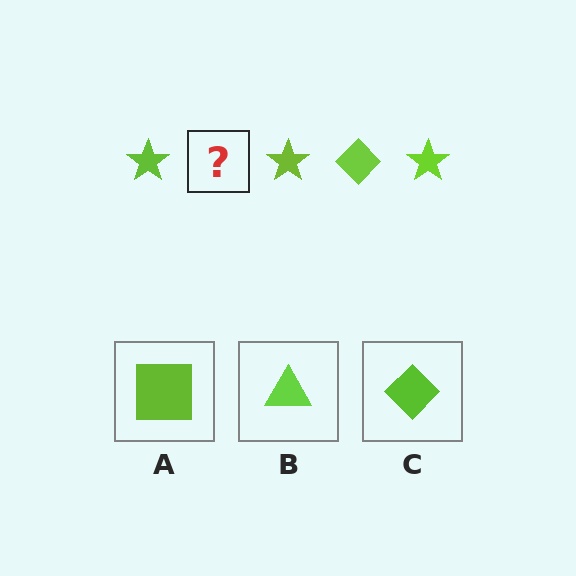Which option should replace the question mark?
Option C.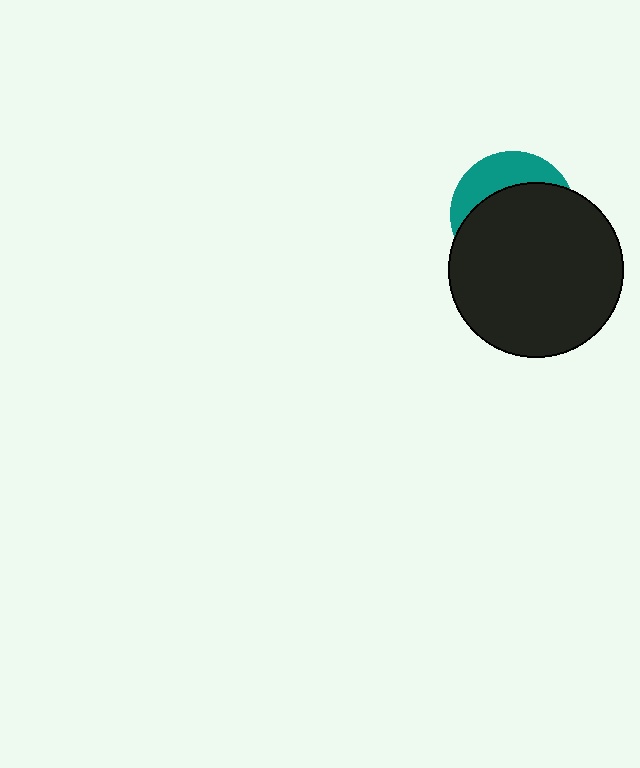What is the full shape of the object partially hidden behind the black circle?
The partially hidden object is a teal circle.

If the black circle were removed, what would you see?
You would see the complete teal circle.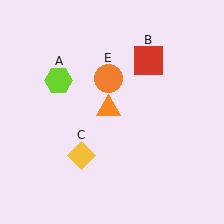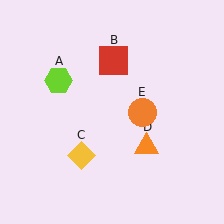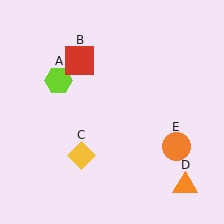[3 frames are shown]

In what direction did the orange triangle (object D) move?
The orange triangle (object D) moved down and to the right.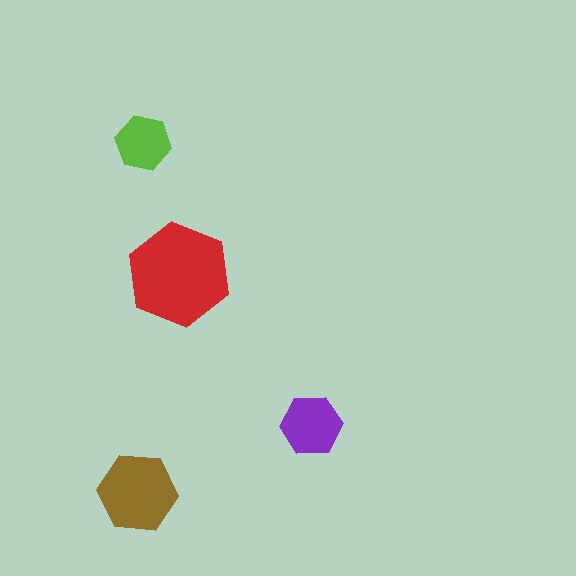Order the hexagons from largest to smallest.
the red one, the brown one, the purple one, the lime one.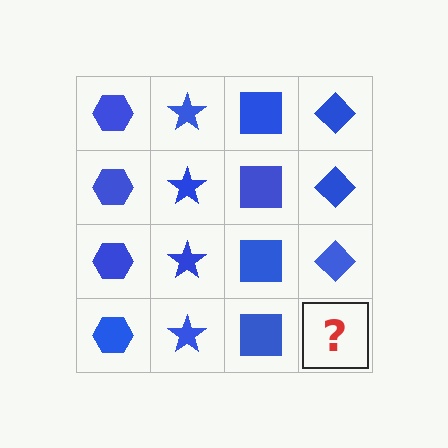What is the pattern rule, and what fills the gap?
The rule is that each column has a consistent shape. The gap should be filled with a blue diamond.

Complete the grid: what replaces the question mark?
The question mark should be replaced with a blue diamond.